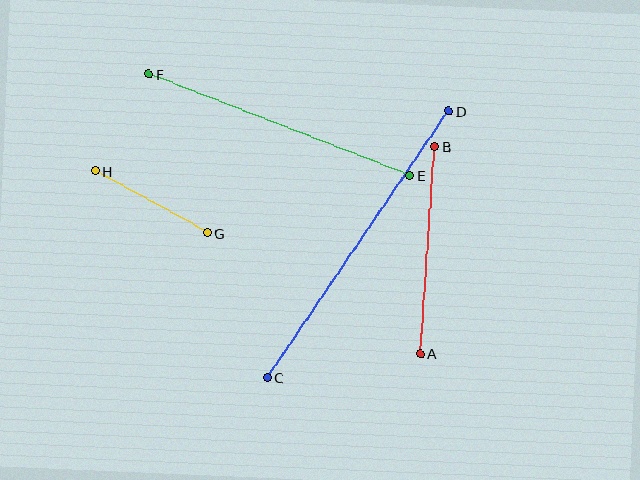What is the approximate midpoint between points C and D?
The midpoint is at approximately (358, 244) pixels.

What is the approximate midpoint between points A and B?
The midpoint is at approximately (427, 250) pixels.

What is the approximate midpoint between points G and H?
The midpoint is at approximately (151, 202) pixels.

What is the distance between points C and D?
The distance is approximately 322 pixels.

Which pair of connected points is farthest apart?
Points C and D are farthest apart.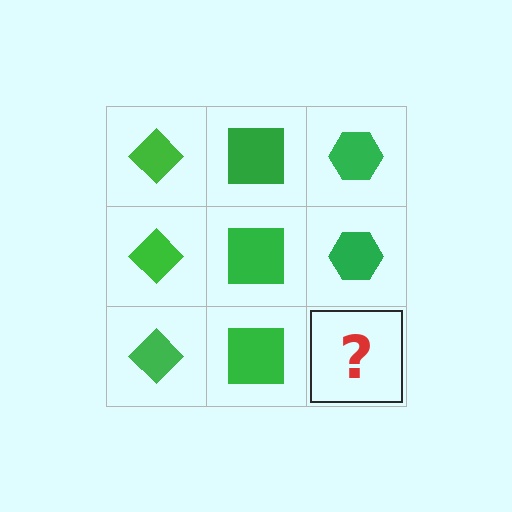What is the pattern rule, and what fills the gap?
The rule is that each column has a consistent shape. The gap should be filled with a green hexagon.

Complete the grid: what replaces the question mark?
The question mark should be replaced with a green hexagon.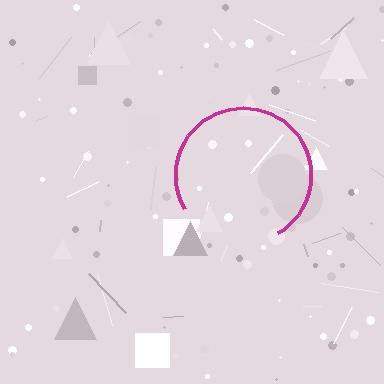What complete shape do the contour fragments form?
The contour fragments form a circle.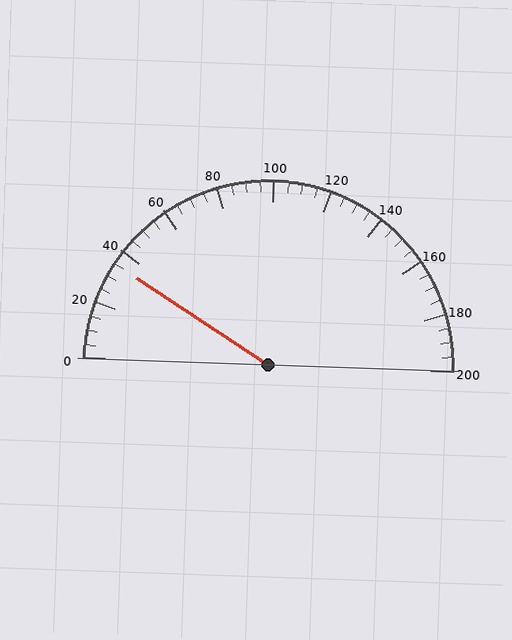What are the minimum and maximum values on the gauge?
The gauge ranges from 0 to 200.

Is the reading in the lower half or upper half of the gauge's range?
The reading is in the lower half of the range (0 to 200).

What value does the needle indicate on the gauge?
The needle indicates approximately 35.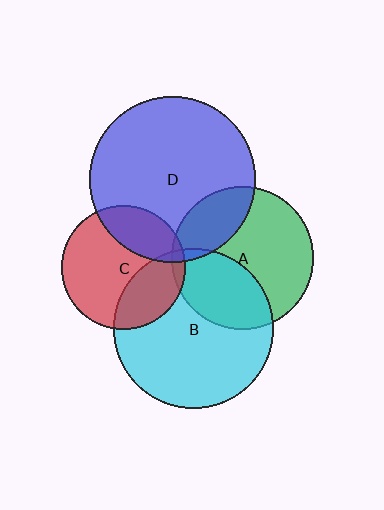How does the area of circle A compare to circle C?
Approximately 1.3 times.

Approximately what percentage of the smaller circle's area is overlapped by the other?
Approximately 35%.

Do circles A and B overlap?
Yes.